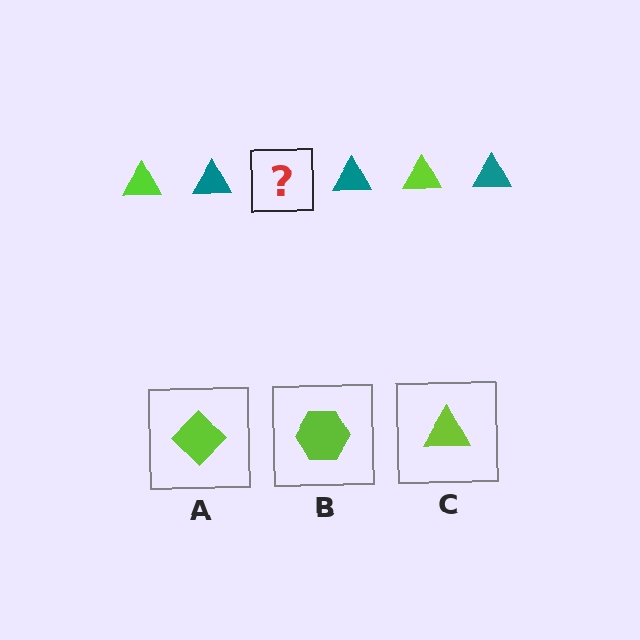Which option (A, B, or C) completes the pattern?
C.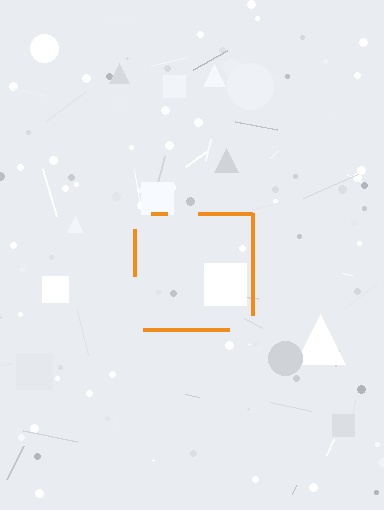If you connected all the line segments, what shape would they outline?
They would outline a square.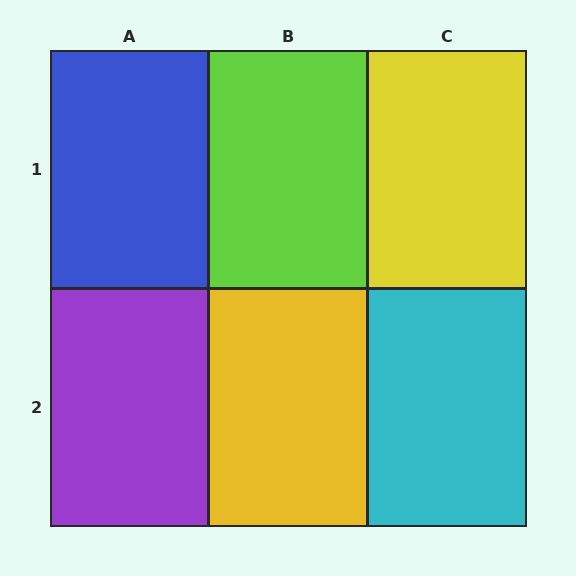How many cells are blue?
1 cell is blue.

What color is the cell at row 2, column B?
Yellow.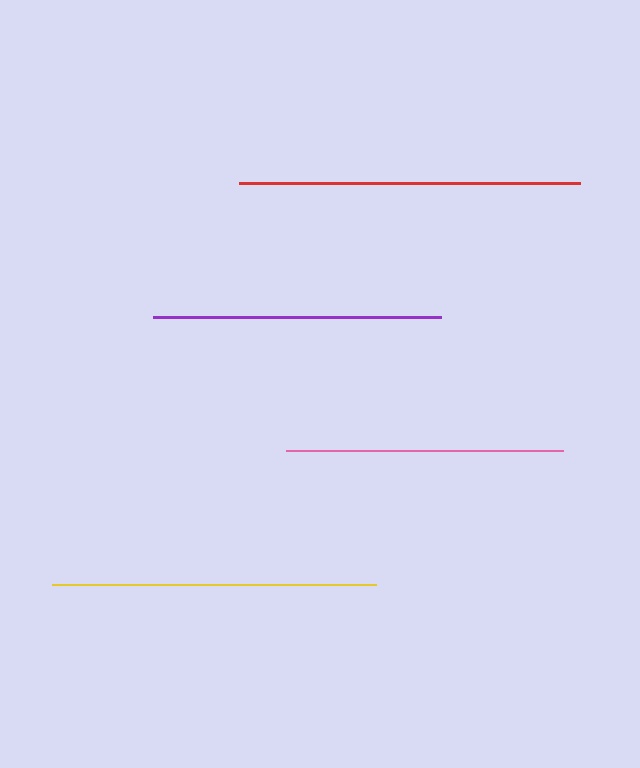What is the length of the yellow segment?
The yellow segment is approximately 324 pixels long.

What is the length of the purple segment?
The purple segment is approximately 288 pixels long.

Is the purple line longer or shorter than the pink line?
The purple line is longer than the pink line.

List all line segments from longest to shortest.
From longest to shortest: red, yellow, purple, pink.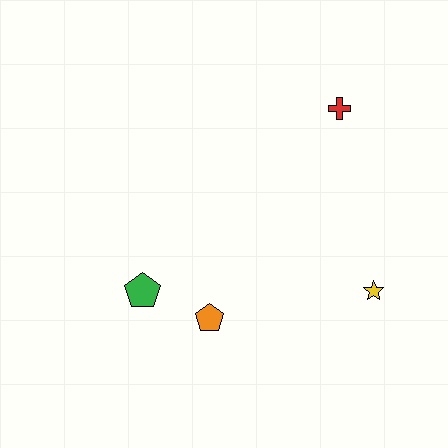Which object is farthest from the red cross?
The green pentagon is farthest from the red cross.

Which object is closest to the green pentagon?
The orange pentagon is closest to the green pentagon.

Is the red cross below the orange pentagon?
No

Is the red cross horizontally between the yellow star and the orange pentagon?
Yes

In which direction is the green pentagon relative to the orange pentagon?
The green pentagon is to the left of the orange pentagon.